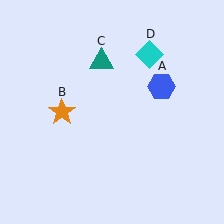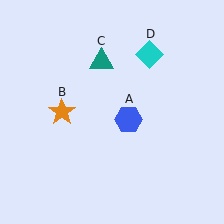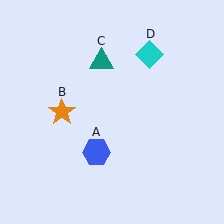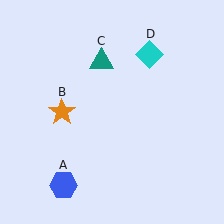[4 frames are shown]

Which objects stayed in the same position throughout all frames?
Orange star (object B) and teal triangle (object C) and cyan diamond (object D) remained stationary.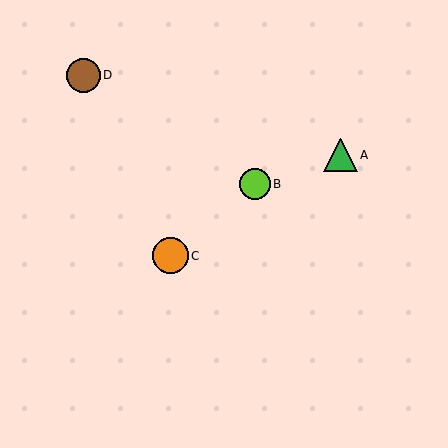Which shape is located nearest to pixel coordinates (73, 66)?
The brown circle (labeled D) at (83, 75) is nearest to that location.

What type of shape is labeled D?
Shape D is a brown circle.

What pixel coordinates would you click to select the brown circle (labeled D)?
Click at (83, 75) to select the brown circle D.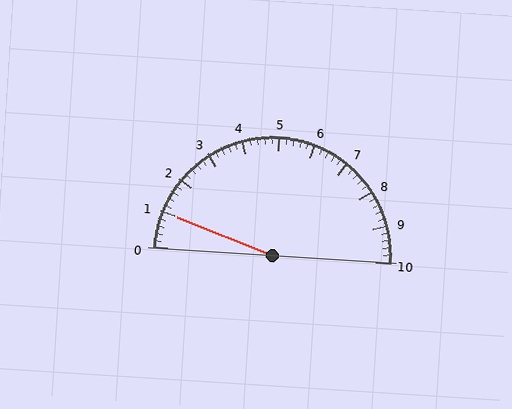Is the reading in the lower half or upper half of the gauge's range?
The reading is in the lower half of the range (0 to 10).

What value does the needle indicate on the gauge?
The needle indicates approximately 1.0.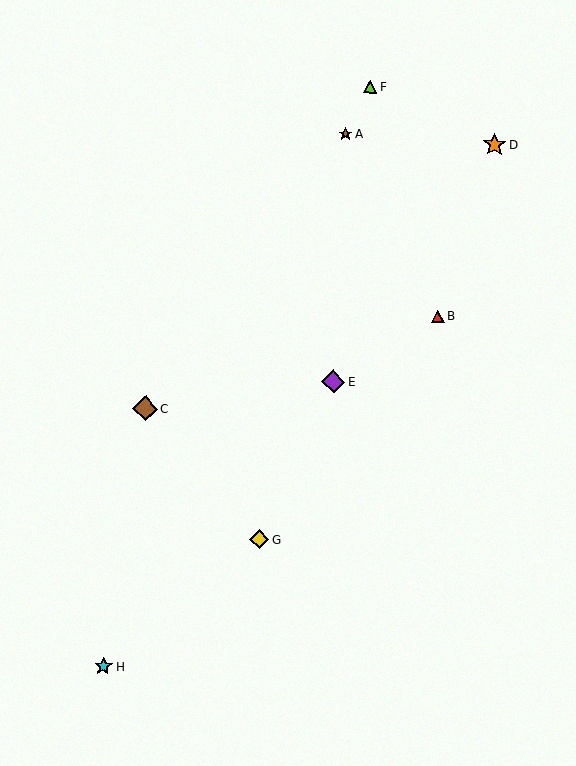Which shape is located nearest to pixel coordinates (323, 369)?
The purple diamond (labeled E) at (333, 382) is nearest to that location.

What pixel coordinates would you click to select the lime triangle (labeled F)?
Click at (370, 87) to select the lime triangle F.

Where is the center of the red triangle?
The center of the red triangle is at (438, 316).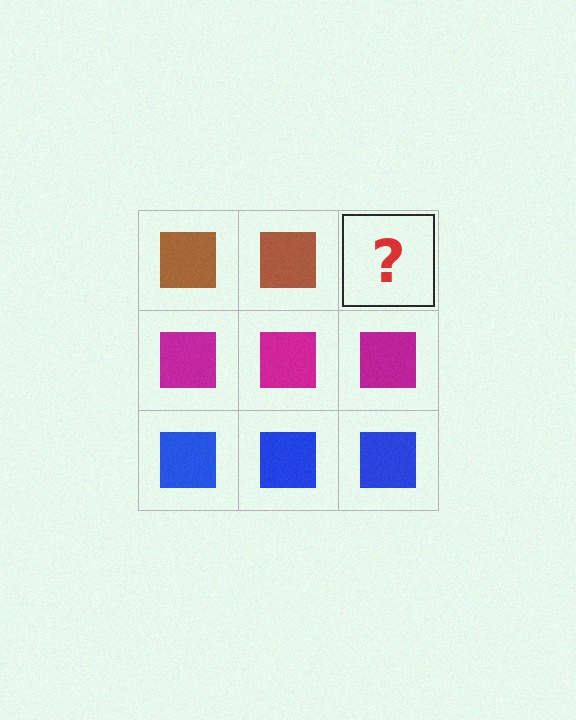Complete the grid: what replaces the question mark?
The question mark should be replaced with a brown square.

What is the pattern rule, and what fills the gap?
The rule is that each row has a consistent color. The gap should be filled with a brown square.